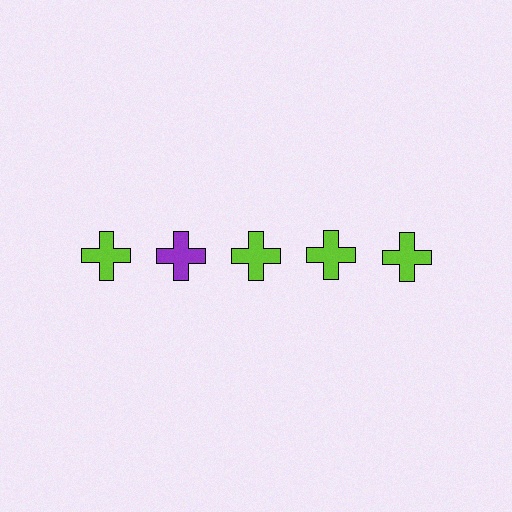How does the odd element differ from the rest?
It has a different color: purple instead of lime.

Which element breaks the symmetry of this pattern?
The purple cross in the top row, second from left column breaks the symmetry. All other shapes are lime crosses.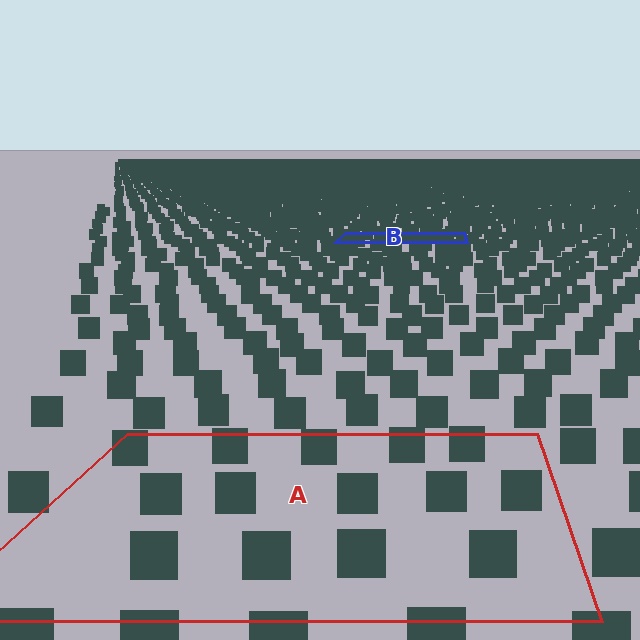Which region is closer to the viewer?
Region A is closer. The texture elements there are larger and more spread out.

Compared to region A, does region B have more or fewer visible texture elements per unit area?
Region B has more texture elements per unit area — they are packed more densely because it is farther away.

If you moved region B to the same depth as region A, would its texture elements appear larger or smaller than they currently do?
They would appear larger. At a closer depth, the same texture elements are projected at a bigger on-screen size.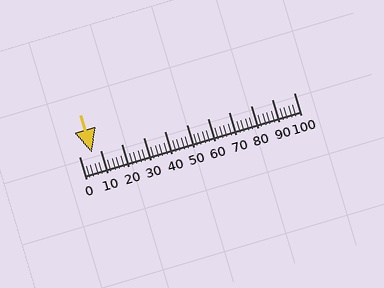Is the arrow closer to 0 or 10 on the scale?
The arrow is closer to 10.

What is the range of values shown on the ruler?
The ruler shows values from 0 to 100.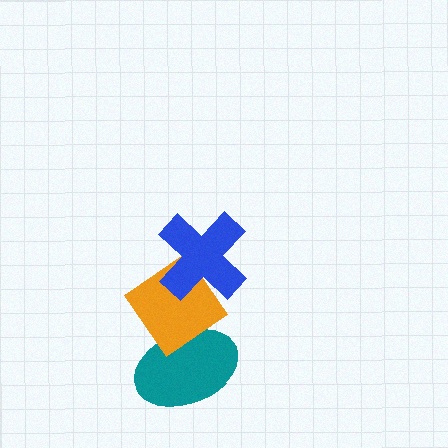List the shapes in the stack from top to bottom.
From top to bottom: the blue cross, the orange diamond, the teal ellipse.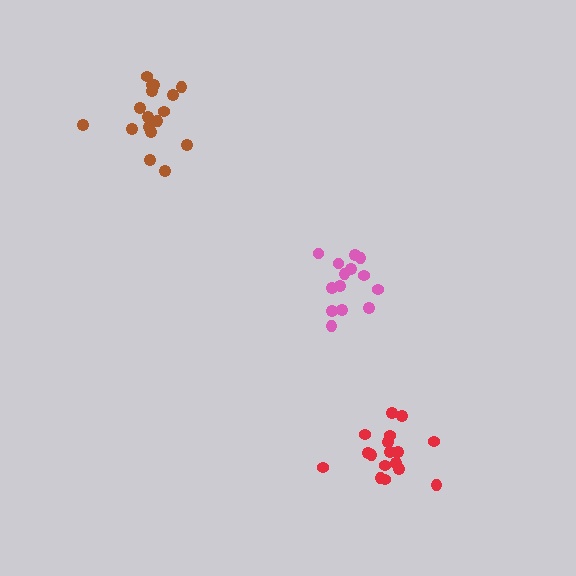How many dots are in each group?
Group 1: 14 dots, Group 2: 18 dots, Group 3: 17 dots (49 total).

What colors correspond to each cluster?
The clusters are colored: pink, brown, red.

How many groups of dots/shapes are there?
There are 3 groups.